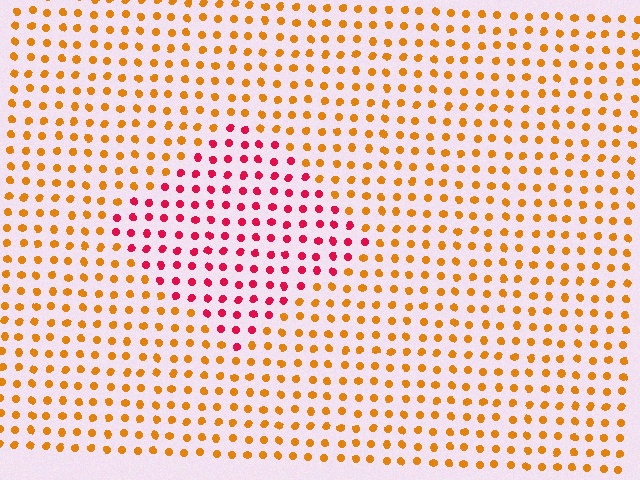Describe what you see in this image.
The image is filled with small orange elements in a uniform arrangement. A diamond-shaped region is visible where the elements are tinted to a slightly different hue, forming a subtle color boundary.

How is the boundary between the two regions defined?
The boundary is defined purely by a slight shift in hue (about 51 degrees). Spacing, size, and orientation are identical on both sides.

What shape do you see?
I see a diamond.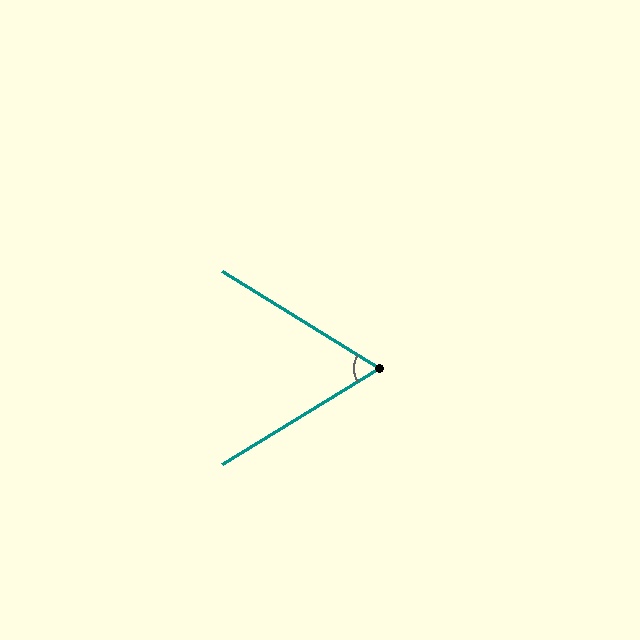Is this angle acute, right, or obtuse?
It is acute.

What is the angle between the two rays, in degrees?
Approximately 63 degrees.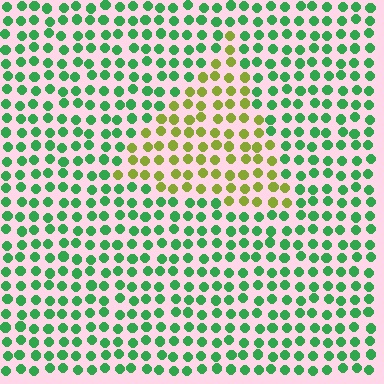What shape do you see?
I see a triangle.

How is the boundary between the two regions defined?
The boundary is defined purely by a slight shift in hue (about 57 degrees). Spacing, size, and orientation are identical on both sides.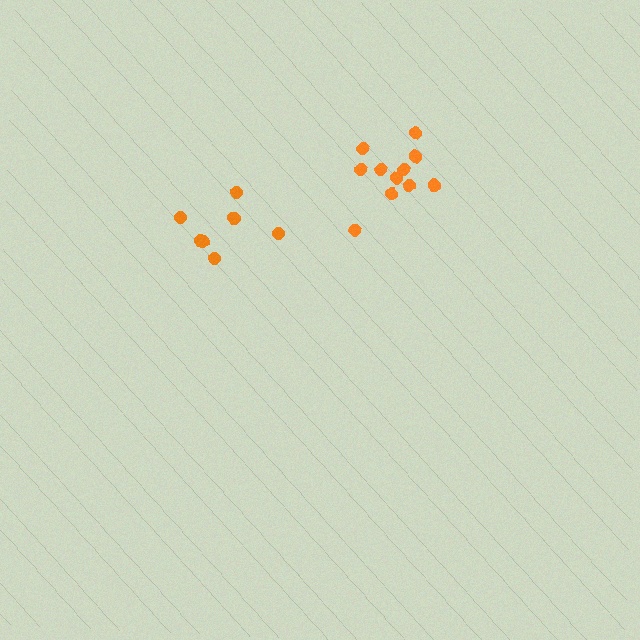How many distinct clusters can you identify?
There are 2 distinct clusters.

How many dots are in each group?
Group 1: 7 dots, Group 2: 11 dots (18 total).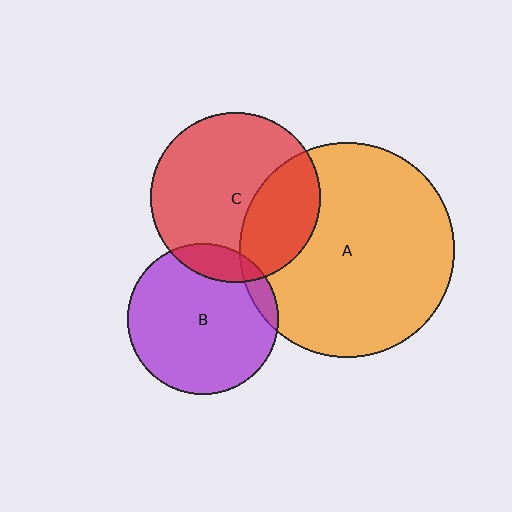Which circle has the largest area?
Circle A (orange).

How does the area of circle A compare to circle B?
Approximately 2.0 times.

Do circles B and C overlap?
Yes.